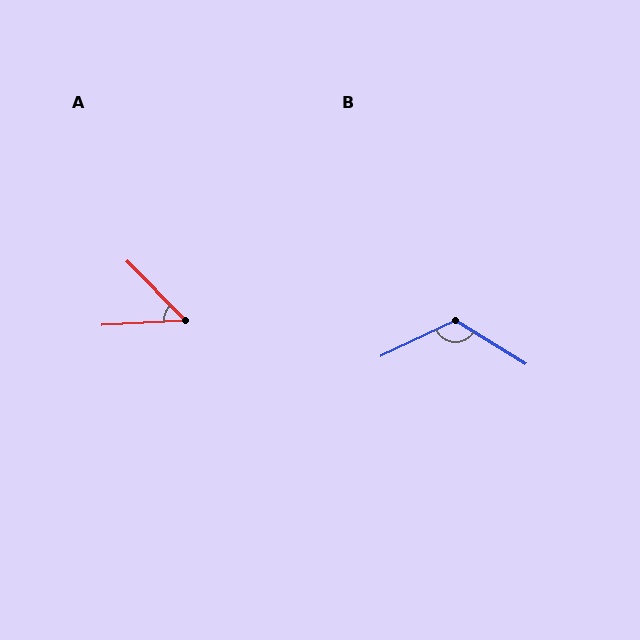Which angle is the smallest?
A, at approximately 48 degrees.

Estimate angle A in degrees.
Approximately 48 degrees.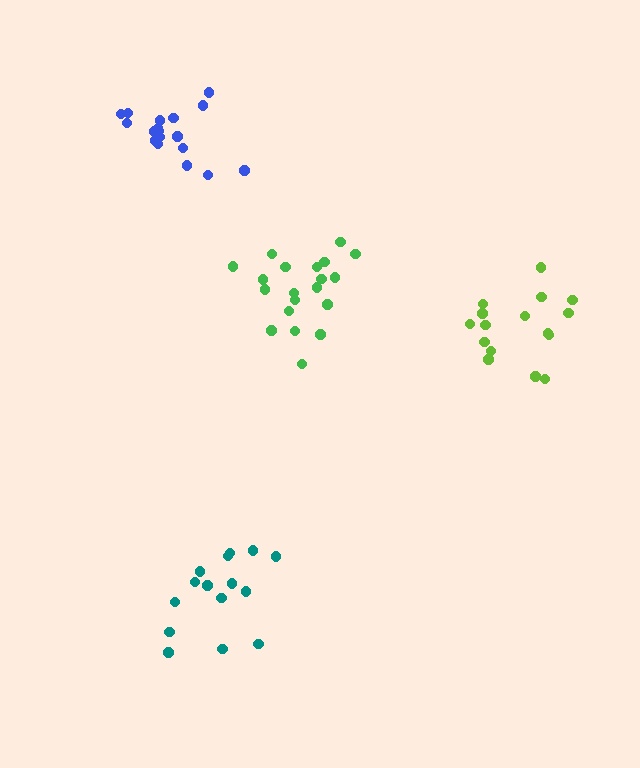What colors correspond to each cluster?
The clusters are colored: teal, blue, green, lime.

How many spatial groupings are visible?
There are 4 spatial groupings.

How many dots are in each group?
Group 1: 15 dots, Group 2: 19 dots, Group 3: 20 dots, Group 4: 16 dots (70 total).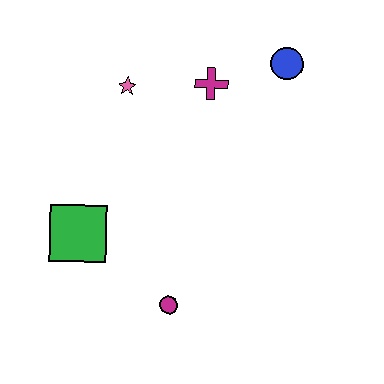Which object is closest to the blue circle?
The magenta cross is closest to the blue circle.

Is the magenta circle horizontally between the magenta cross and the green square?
Yes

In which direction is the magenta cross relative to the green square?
The magenta cross is above the green square.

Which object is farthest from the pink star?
The magenta circle is farthest from the pink star.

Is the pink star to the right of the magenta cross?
No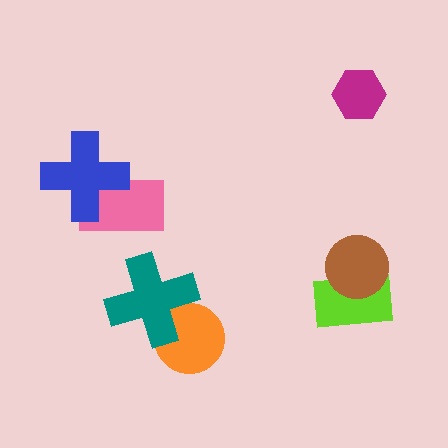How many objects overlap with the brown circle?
1 object overlaps with the brown circle.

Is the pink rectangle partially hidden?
Yes, it is partially covered by another shape.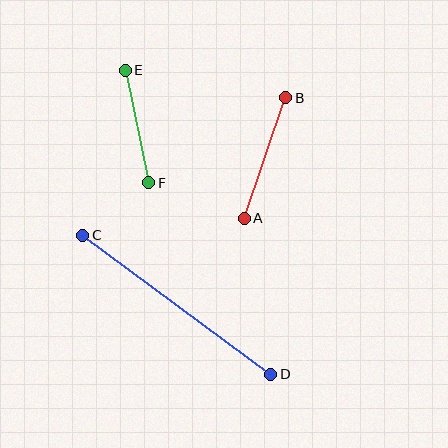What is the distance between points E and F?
The distance is approximately 115 pixels.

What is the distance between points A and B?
The distance is approximately 127 pixels.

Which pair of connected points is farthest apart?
Points C and D are farthest apart.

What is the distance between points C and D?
The distance is approximately 234 pixels.